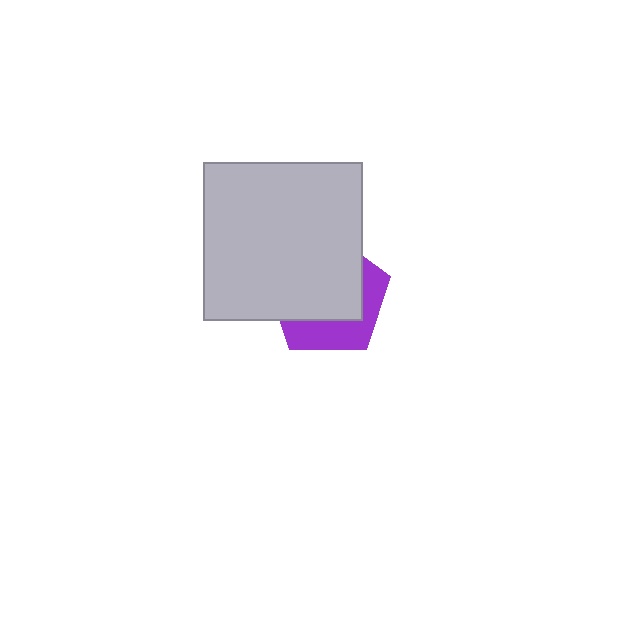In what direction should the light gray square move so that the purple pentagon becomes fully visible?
The light gray square should move toward the upper-left. That is the shortest direction to clear the overlap and leave the purple pentagon fully visible.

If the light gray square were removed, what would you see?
You would see the complete purple pentagon.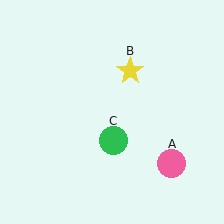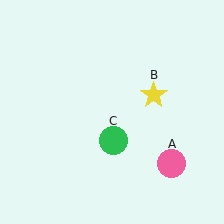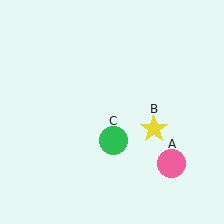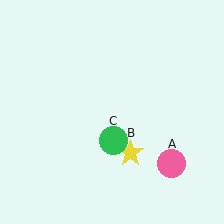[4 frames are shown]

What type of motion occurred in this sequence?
The yellow star (object B) rotated clockwise around the center of the scene.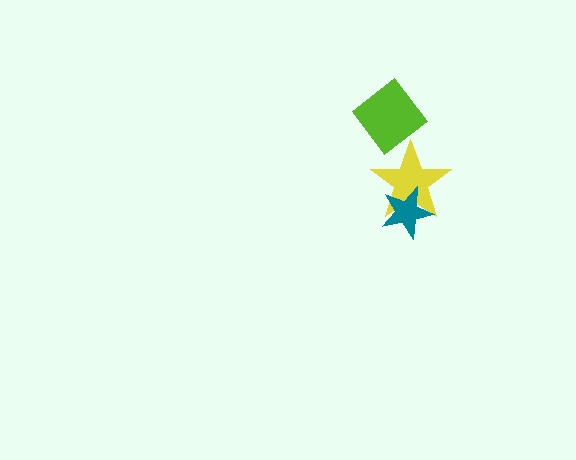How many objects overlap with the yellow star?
1 object overlaps with the yellow star.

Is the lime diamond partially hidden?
No, no other shape covers it.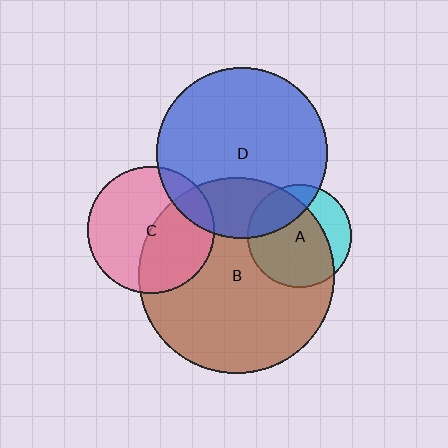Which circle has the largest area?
Circle B (brown).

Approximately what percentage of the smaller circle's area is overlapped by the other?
Approximately 75%.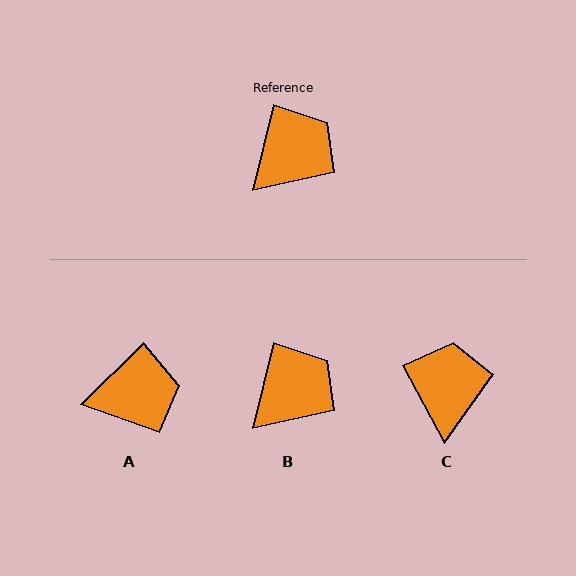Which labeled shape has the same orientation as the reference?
B.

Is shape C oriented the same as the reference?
No, it is off by about 42 degrees.